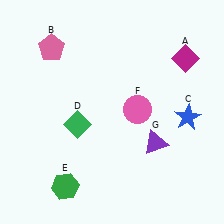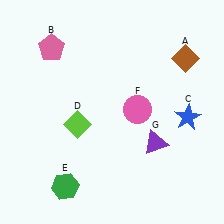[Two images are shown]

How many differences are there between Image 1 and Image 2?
There are 2 differences between the two images.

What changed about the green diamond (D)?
In Image 1, D is green. In Image 2, it changed to lime.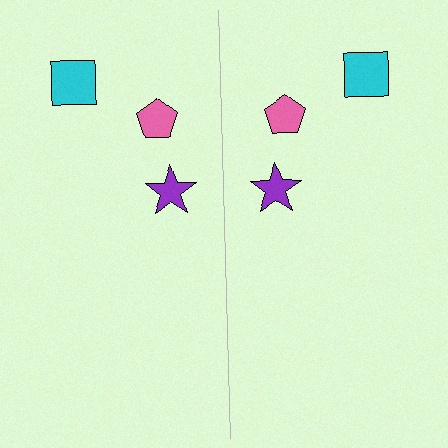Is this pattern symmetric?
Yes, this pattern has bilateral (reflection) symmetry.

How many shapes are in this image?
There are 6 shapes in this image.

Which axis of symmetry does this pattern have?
The pattern has a vertical axis of symmetry running through the center of the image.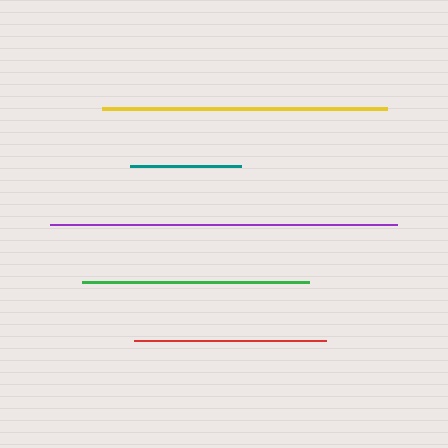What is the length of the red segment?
The red segment is approximately 192 pixels long.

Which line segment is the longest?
The purple line is the longest at approximately 348 pixels.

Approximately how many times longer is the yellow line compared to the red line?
The yellow line is approximately 1.5 times the length of the red line.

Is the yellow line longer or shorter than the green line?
The yellow line is longer than the green line.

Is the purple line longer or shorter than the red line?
The purple line is longer than the red line.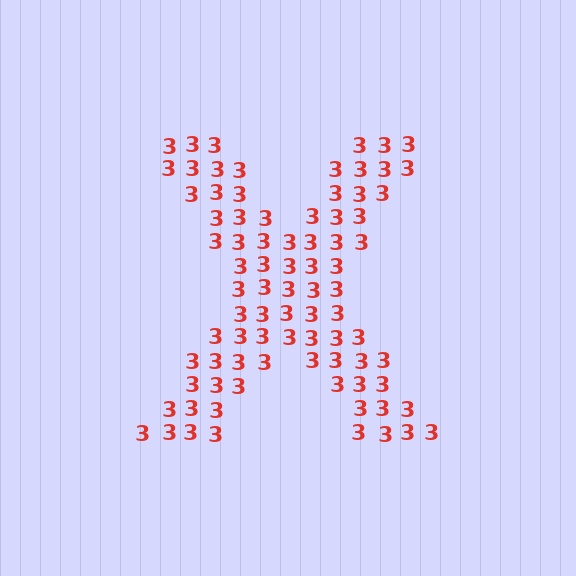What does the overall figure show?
The overall figure shows the letter X.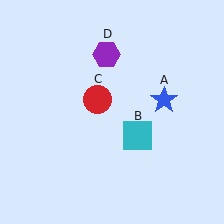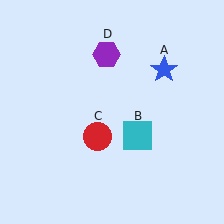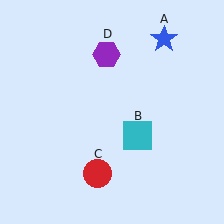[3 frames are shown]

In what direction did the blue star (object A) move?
The blue star (object A) moved up.